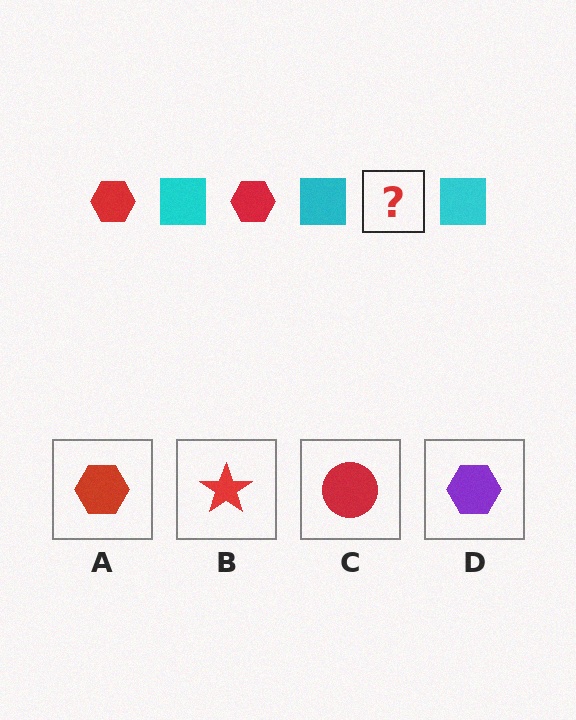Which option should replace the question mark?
Option A.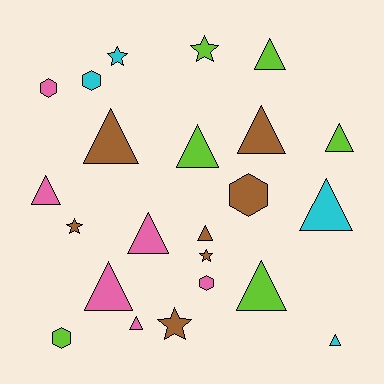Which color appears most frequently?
Brown, with 7 objects.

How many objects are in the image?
There are 23 objects.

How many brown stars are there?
There are 3 brown stars.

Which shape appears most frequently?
Triangle, with 13 objects.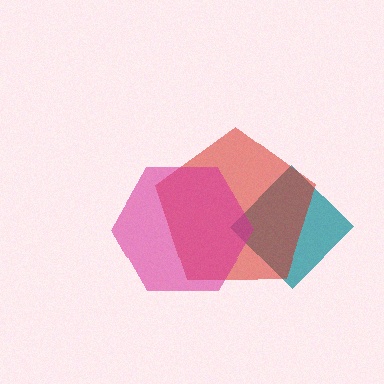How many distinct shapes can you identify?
There are 3 distinct shapes: a teal diamond, a red pentagon, a magenta hexagon.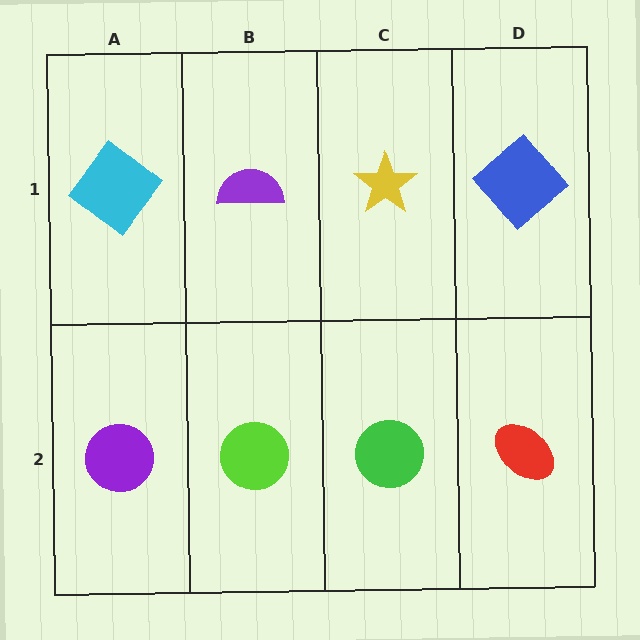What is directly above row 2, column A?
A cyan diamond.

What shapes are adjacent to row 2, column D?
A blue diamond (row 1, column D), a green circle (row 2, column C).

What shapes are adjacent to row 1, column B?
A lime circle (row 2, column B), a cyan diamond (row 1, column A), a yellow star (row 1, column C).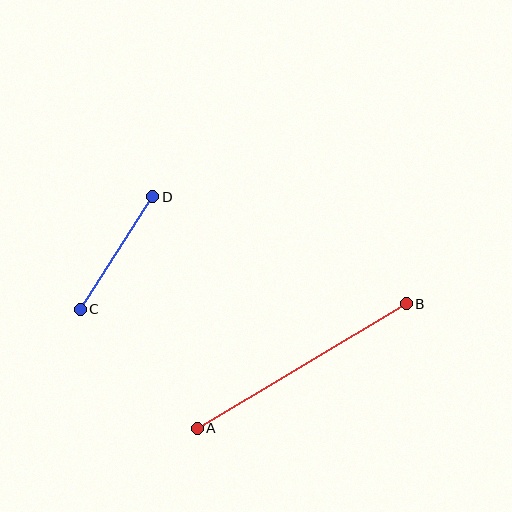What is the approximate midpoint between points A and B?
The midpoint is at approximately (302, 366) pixels.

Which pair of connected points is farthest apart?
Points A and B are farthest apart.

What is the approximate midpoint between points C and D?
The midpoint is at approximately (116, 253) pixels.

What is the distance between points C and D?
The distance is approximately 134 pixels.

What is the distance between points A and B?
The distance is approximately 243 pixels.